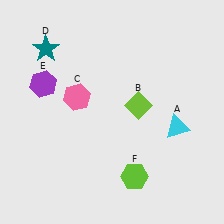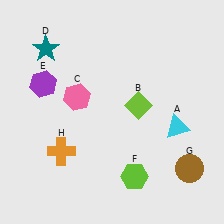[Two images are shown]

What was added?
A brown circle (G), an orange cross (H) were added in Image 2.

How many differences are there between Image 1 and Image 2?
There are 2 differences between the two images.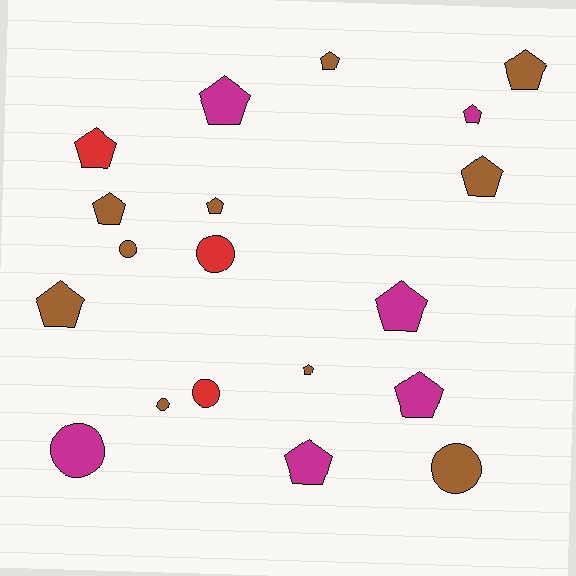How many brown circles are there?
There are 3 brown circles.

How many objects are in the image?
There are 19 objects.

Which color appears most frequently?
Brown, with 10 objects.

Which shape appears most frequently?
Pentagon, with 13 objects.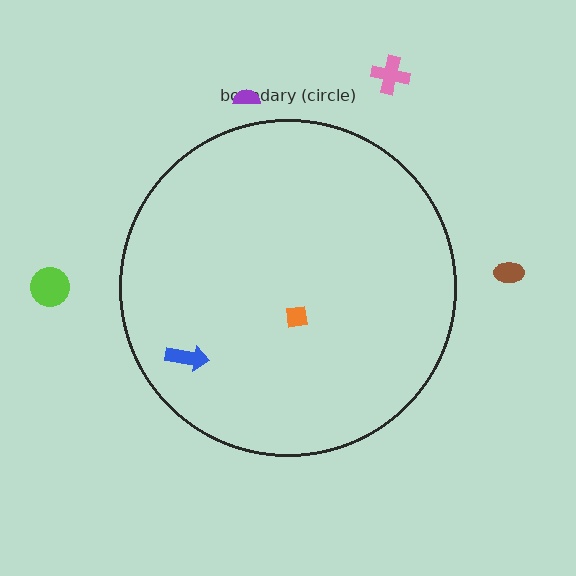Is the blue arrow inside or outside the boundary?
Inside.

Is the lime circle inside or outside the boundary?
Outside.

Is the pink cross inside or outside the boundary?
Outside.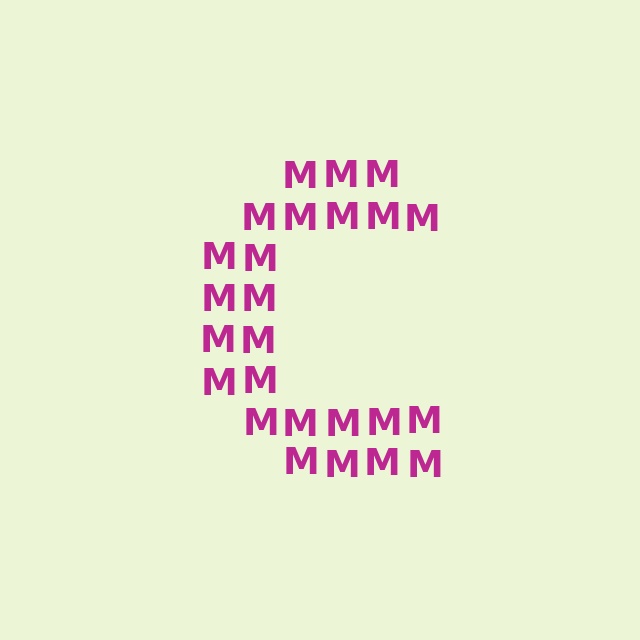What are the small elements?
The small elements are letter M's.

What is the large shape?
The large shape is the letter C.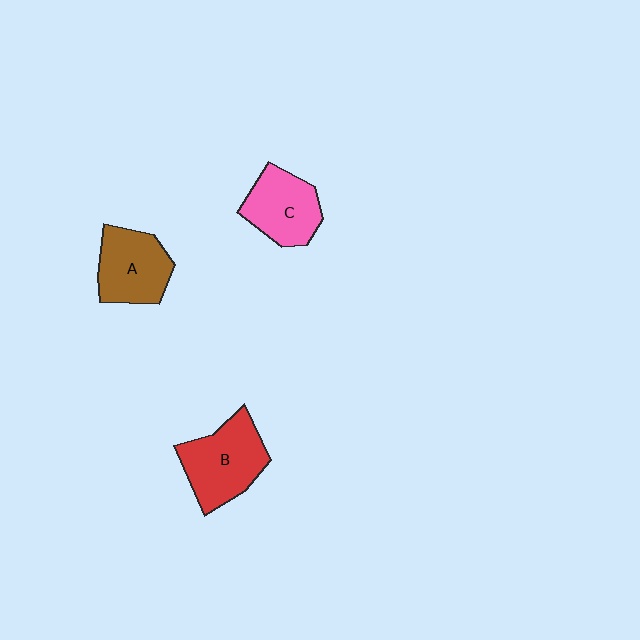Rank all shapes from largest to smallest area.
From largest to smallest: B (red), A (brown), C (pink).